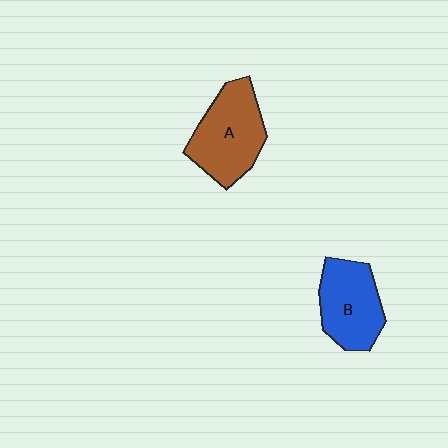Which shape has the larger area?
Shape A (brown).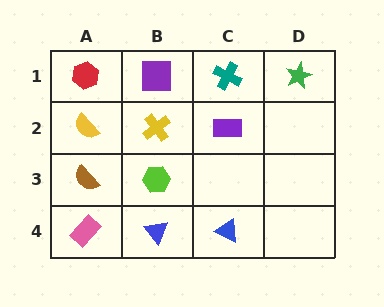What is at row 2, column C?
A purple rectangle.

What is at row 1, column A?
A red hexagon.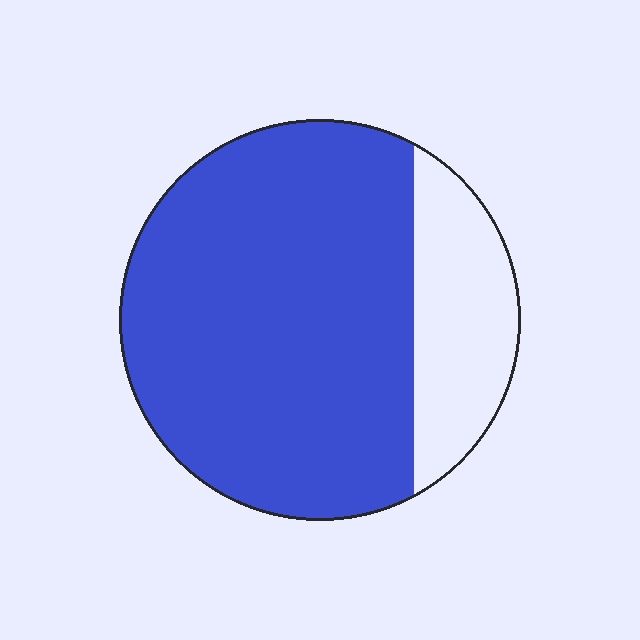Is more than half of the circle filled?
Yes.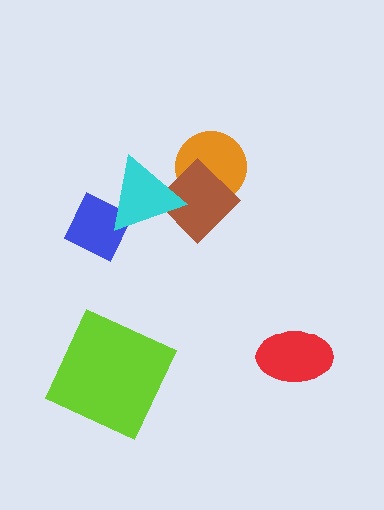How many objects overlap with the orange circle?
1 object overlaps with the orange circle.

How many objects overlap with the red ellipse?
0 objects overlap with the red ellipse.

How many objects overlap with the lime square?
0 objects overlap with the lime square.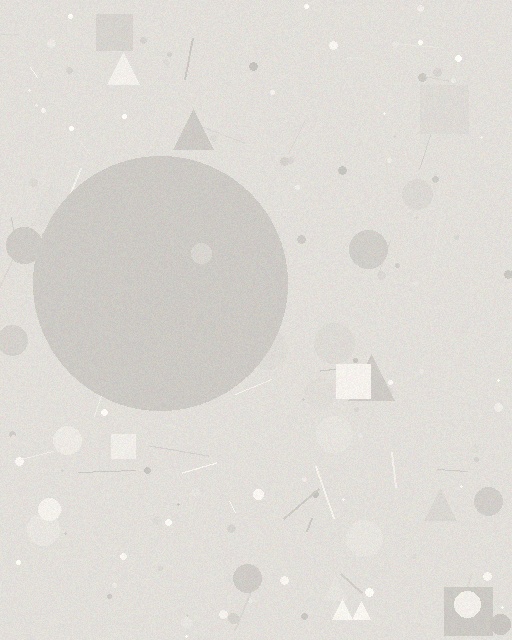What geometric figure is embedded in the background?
A circle is embedded in the background.